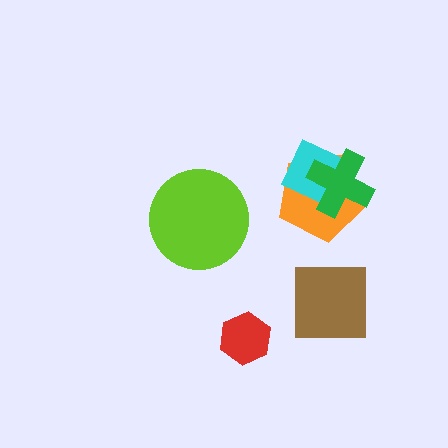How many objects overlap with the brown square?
0 objects overlap with the brown square.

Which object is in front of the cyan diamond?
The green cross is in front of the cyan diamond.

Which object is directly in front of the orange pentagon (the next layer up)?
The cyan diamond is directly in front of the orange pentagon.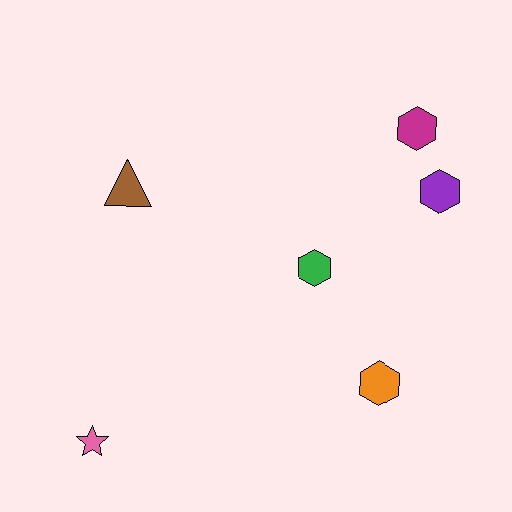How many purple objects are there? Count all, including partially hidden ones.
There is 1 purple object.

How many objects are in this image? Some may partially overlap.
There are 6 objects.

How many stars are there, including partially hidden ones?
There is 1 star.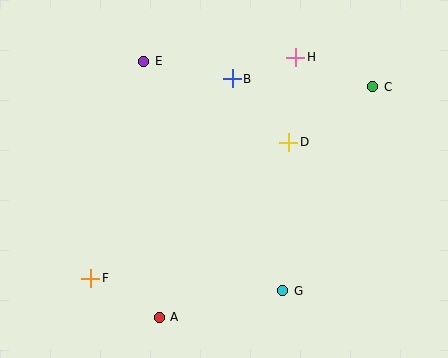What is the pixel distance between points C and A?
The distance between C and A is 314 pixels.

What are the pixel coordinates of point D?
Point D is at (288, 142).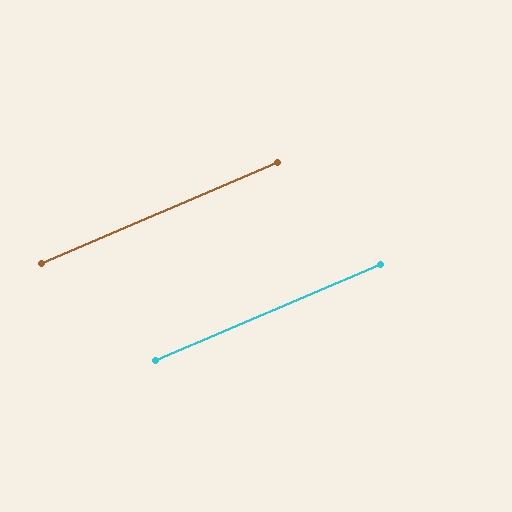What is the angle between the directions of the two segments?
Approximately 0 degrees.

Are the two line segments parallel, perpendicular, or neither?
Parallel — their directions differ by only 0.1°.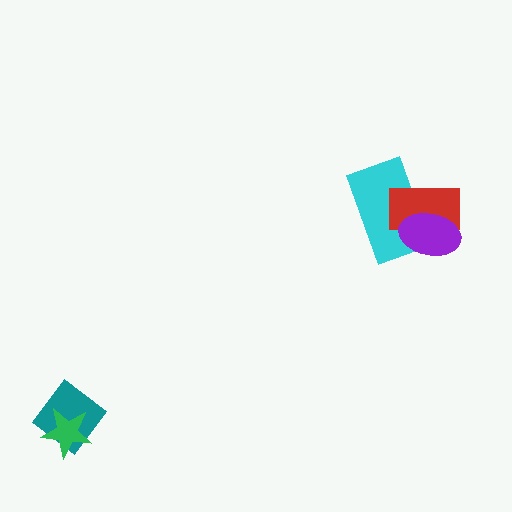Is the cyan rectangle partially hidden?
Yes, it is partially covered by another shape.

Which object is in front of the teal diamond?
The green star is in front of the teal diamond.